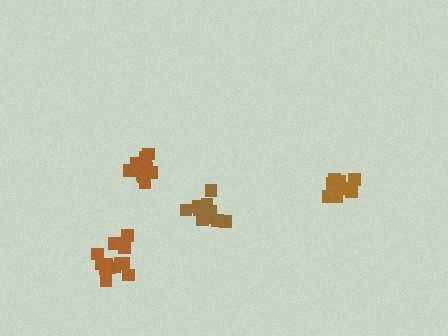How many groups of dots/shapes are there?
There are 4 groups.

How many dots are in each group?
Group 1: 14 dots, Group 2: 11 dots, Group 3: 15 dots, Group 4: 15 dots (55 total).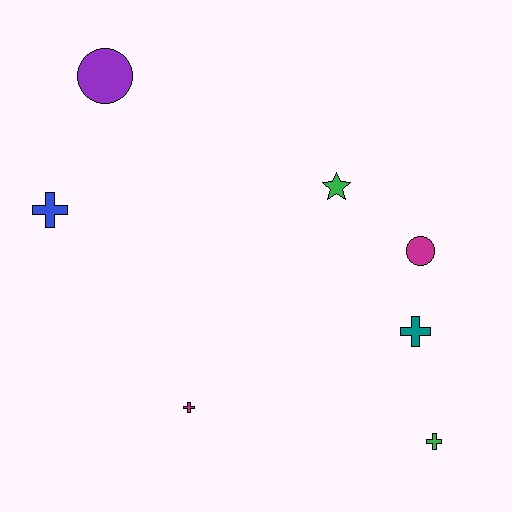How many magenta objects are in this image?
There are 2 magenta objects.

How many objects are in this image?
There are 7 objects.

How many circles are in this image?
There are 2 circles.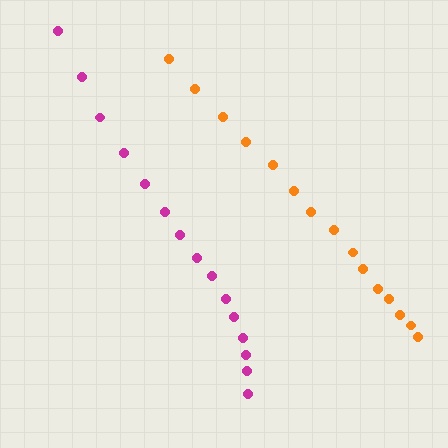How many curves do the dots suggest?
There are 2 distinct paths.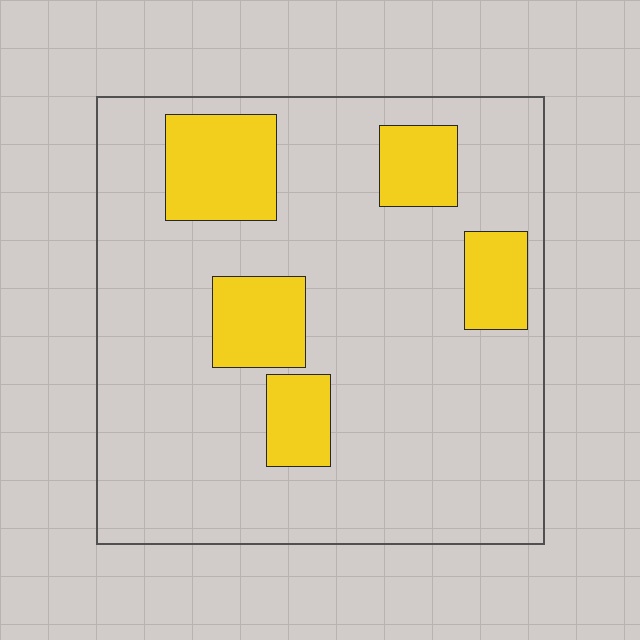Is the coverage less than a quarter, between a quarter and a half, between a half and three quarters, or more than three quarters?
Less than a quarter.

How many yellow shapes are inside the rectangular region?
5.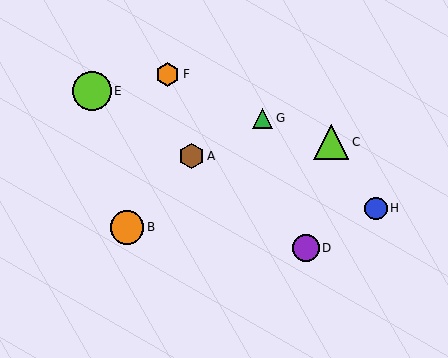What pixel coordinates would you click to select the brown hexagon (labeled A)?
Click at (192, 156) to select the brown hexagon A.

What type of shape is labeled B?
Shape B is an orange circle.